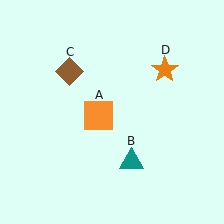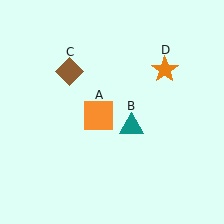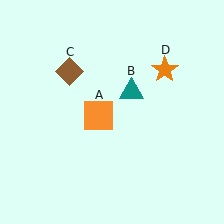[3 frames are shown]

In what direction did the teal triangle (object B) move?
The teal triangle (object B) moved up.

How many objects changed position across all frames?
1 object changed position: teal triangle (object B).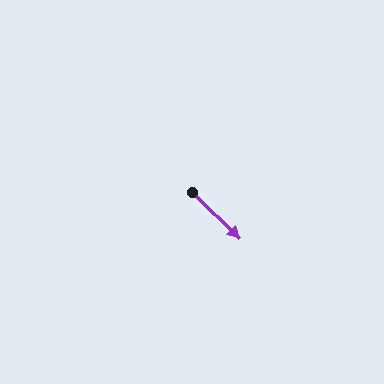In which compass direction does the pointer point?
Southeast.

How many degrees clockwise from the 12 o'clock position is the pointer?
Approximately 134 degrees.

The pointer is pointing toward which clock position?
Roughly 4 o'clock.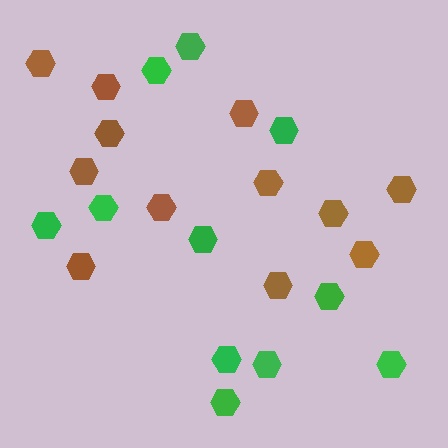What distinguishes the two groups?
There are 2 groups: one group of brown hexagons (12) and one group of green hexagons (11).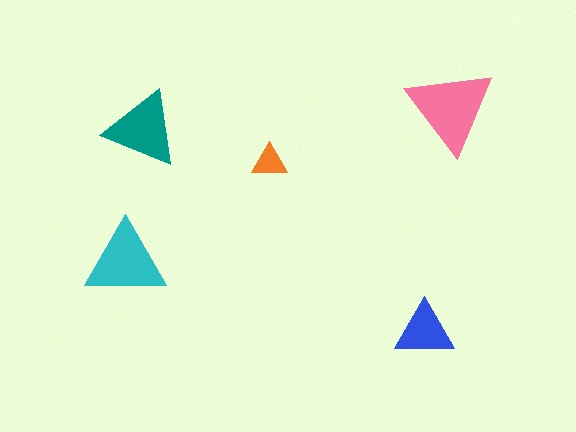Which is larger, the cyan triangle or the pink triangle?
The pink one.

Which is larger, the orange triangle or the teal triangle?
The teal one.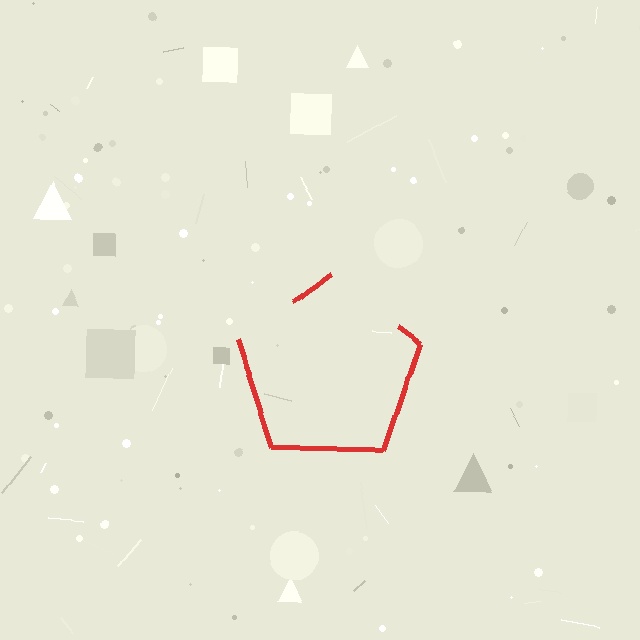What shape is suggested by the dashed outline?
The dashed outline suggests a pentagon.